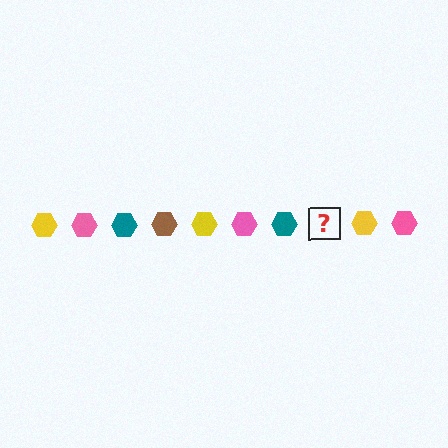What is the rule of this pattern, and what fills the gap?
The rule is that the pattern cycles through yellow, pink, teal, brown hexagons. The gap should be filled with a brown hexagon.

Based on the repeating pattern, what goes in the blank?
The blank should be a brown hexagon.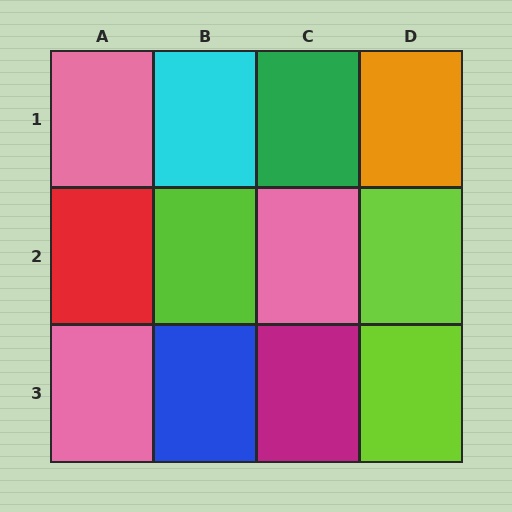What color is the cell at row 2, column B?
Lime.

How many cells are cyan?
1 cell is cyan.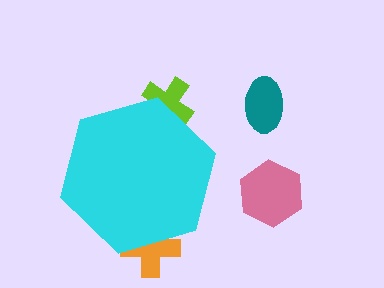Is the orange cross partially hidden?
Yes, the orange cross is partially hidden behind the cyan hexagon.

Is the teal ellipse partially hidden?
No, the teal ellipse is fully visible.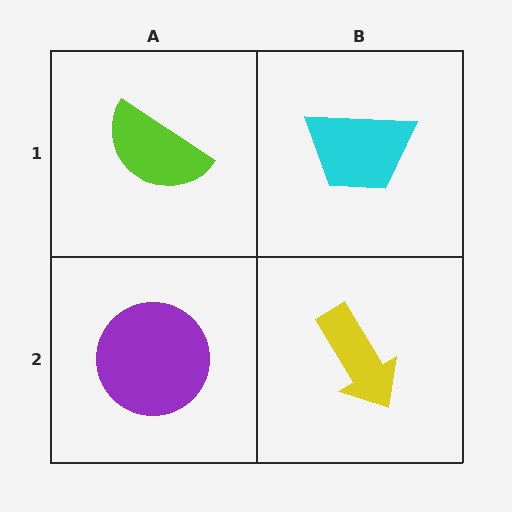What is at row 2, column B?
A yellow arrow.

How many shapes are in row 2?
2 shapes.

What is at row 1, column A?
A lime semicircle.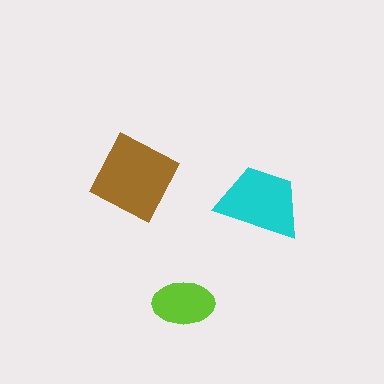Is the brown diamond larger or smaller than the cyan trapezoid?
Larger.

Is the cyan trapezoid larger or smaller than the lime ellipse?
Larger.